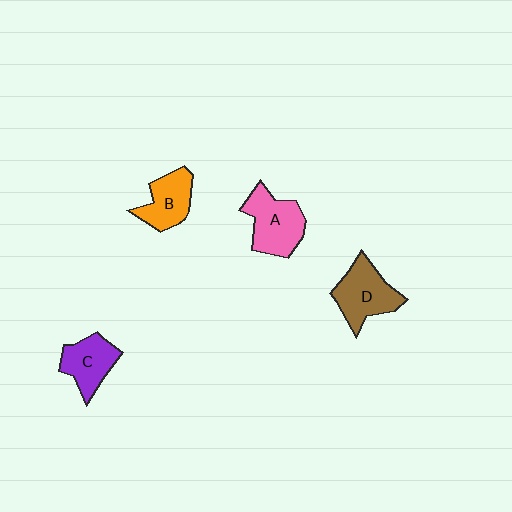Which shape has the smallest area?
Shape B (orange).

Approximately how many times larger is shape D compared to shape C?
Approximately 1.2 times.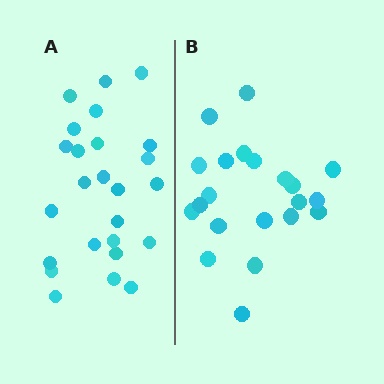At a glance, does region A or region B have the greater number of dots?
Region A (the left region) has more dots.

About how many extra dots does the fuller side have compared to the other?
Region A has about 4 more dots than region B.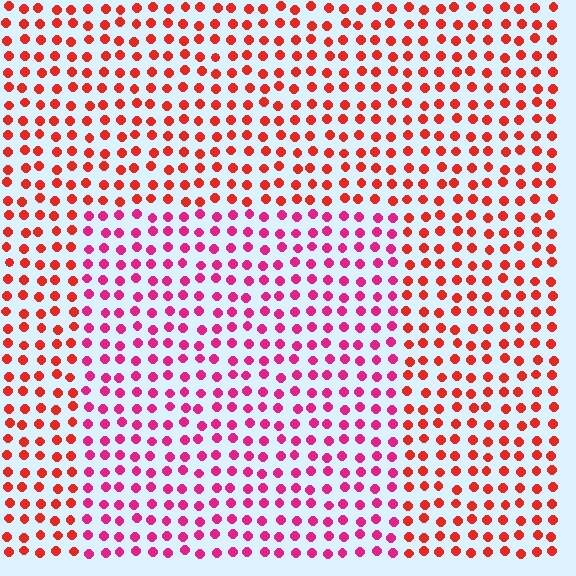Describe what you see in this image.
The image is filled with small red elements in a uniform arrangement. A rectangle-shaped region is visible where the elements are tinted to a slightly different hue, forming a subtle color boundary.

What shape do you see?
I see a rectangle.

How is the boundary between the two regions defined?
The boundary is defined purely by a slight shift in hue (about 37 degrees). Spacing, size, and orientation are identical on both sides.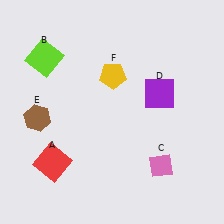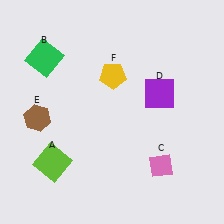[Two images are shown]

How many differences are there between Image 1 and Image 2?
There are 2 differences between the two images.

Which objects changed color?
A changed from red to lime. B changed from lime to green.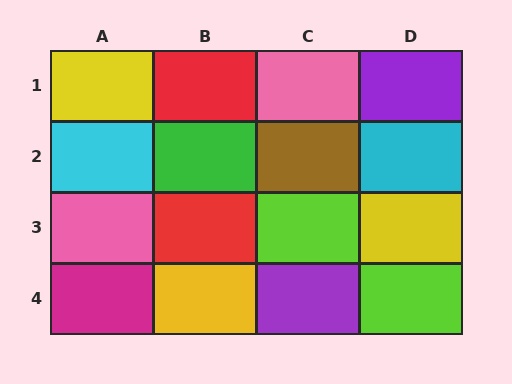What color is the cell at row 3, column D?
Yellow.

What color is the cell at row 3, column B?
Red.